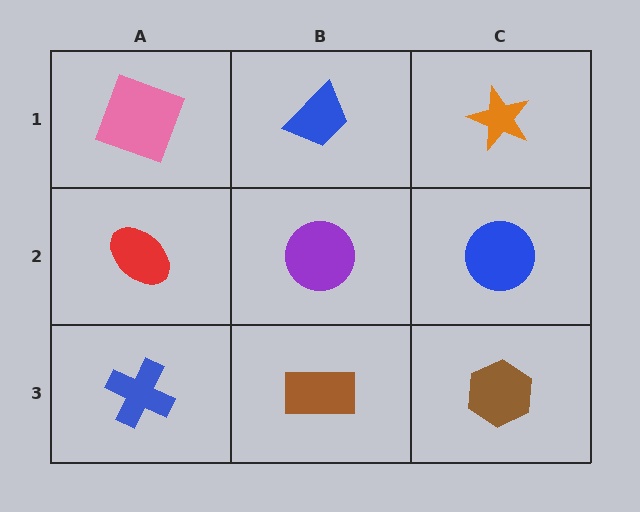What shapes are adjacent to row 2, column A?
A pink square (row 1, column A), a blue cross (row 3, column A), a purple circle (row 2, column B).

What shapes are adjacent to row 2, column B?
A blue trapezoid (row 1, column B), a brown rectangle (row 3, column B), a red ellipse (row 2, column A), a blue circle (row 2, column C).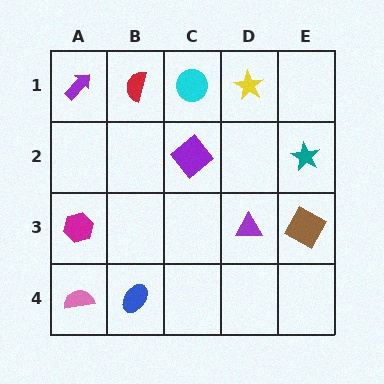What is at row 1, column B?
A red semicircle.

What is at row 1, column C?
A cyan circle.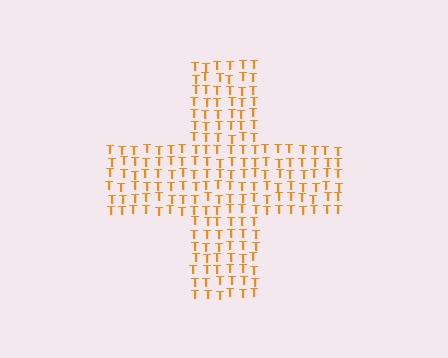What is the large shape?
The large shape is a cross.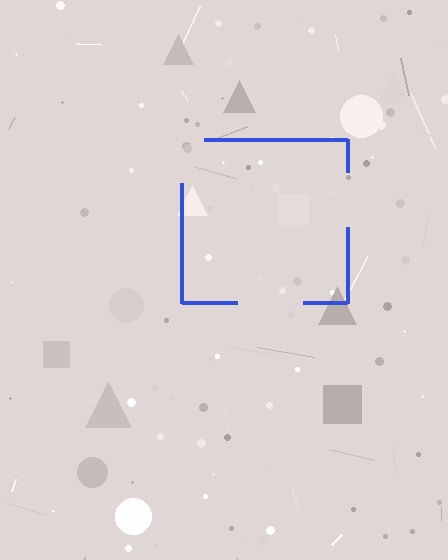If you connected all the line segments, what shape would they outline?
They would outline a square.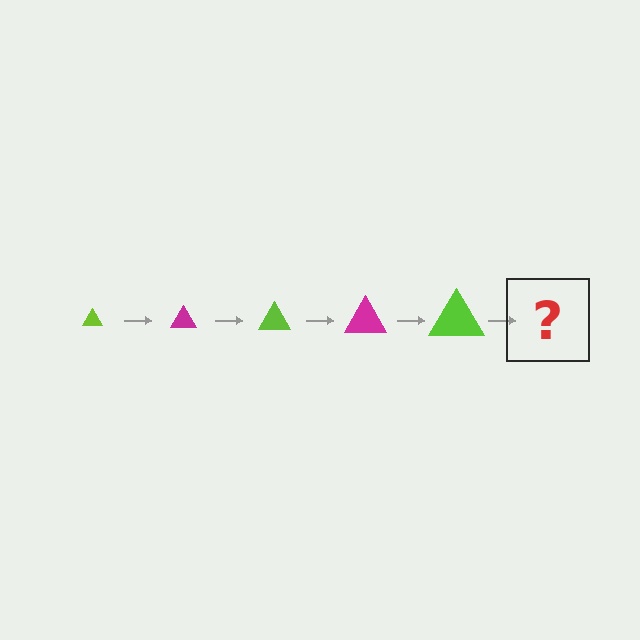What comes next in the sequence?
The next element should be a magenta triangle, larger than the previous one.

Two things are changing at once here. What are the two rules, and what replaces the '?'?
The two rules are that the triangle grows larger each step and the color cycles through lime and magenta. The '?' should be a magenta triangle, larger than the previous one.